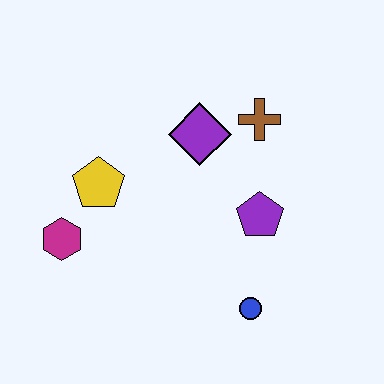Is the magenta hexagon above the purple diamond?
No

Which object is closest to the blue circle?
The purple pentagon is closest to the blue circle.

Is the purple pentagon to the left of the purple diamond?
No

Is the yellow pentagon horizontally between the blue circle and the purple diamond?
No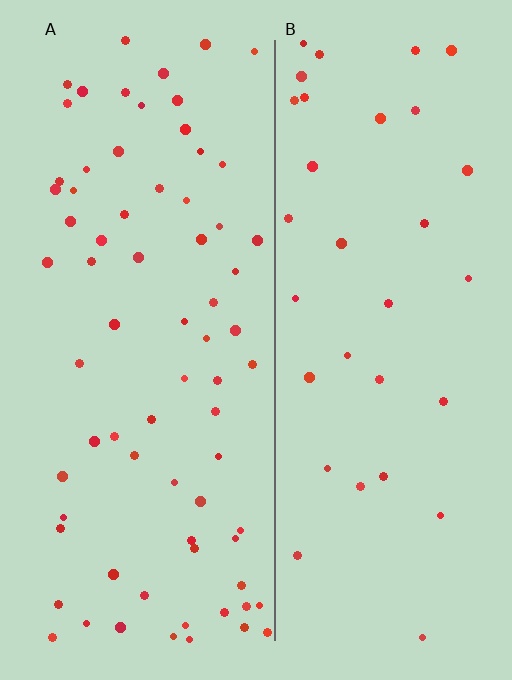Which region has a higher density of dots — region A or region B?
A (the left).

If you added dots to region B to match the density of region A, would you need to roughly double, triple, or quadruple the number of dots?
Approximately double.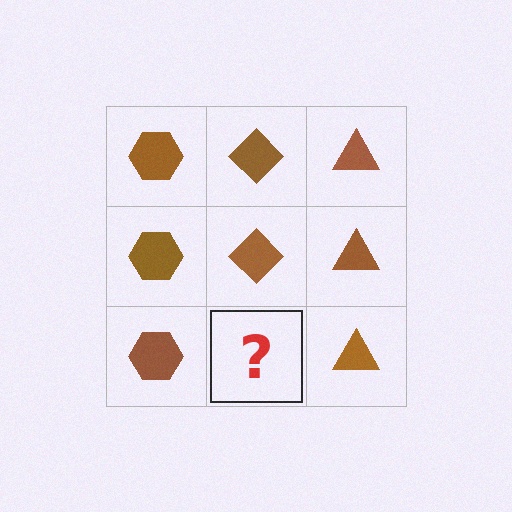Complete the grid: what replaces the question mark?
The question mark should be replaced with a brown diamond.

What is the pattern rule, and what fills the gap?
The rule is that each column has a consistent shape. The gap should be filled with a brown diamond.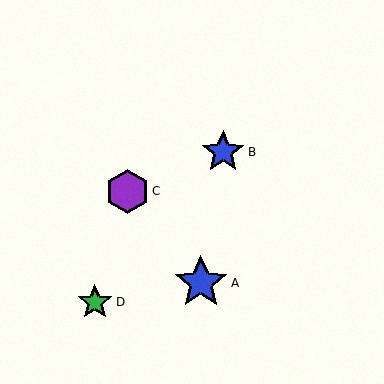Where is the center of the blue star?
The center of the blue star is at (223, 152).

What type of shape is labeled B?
Shape B is a blue star.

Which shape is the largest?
The blue star (labeled A) is the largest.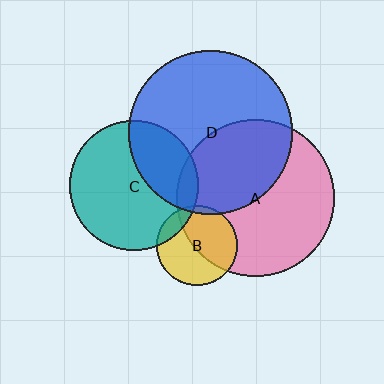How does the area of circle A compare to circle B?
Approximately 3.8 times.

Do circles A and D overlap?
Yes.